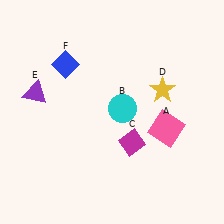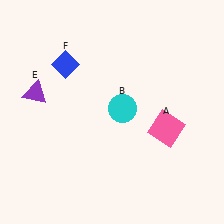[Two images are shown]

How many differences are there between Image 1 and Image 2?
There are 2 differences between the two images.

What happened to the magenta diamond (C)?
The magenta diamond (C) was removed in Image 2. It was in the bottom-right area of Image 1.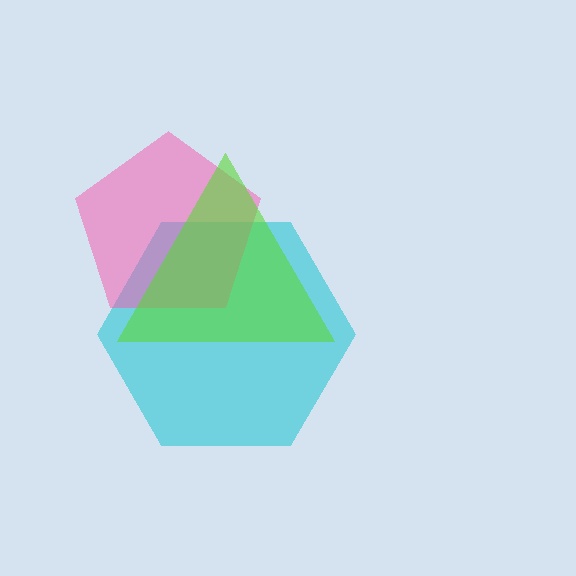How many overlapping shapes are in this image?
There are 3 overlapping shapes in the image.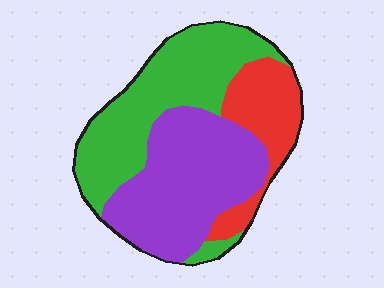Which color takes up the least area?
Red, at roughly 20%.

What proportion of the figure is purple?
Purple covers around 40% of the figure.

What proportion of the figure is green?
Green covers 40% of the figure.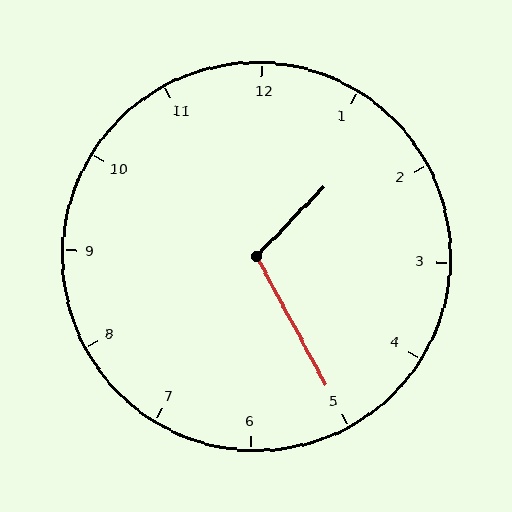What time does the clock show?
1:25.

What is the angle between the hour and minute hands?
Approximately 108 degrees.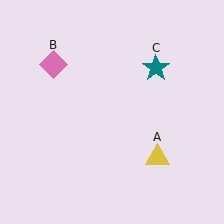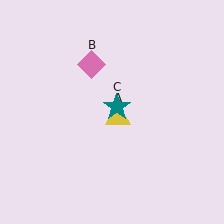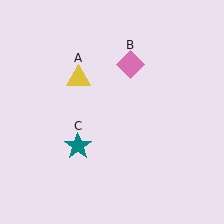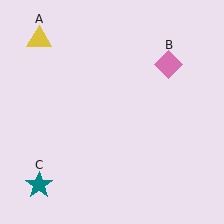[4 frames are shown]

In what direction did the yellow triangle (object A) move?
The yellow triangle (object A) moved up and to the left.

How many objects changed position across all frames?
3 objects changed position: yellow triangle (object A), pink diamond (object B), teal star (object C).